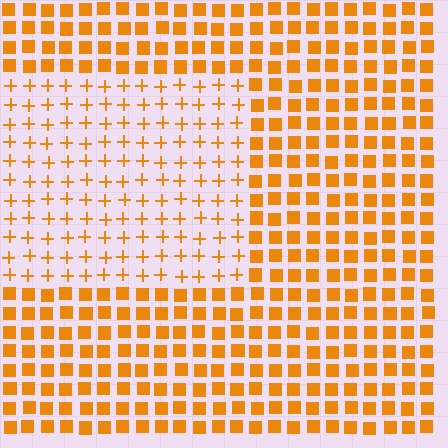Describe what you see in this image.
The image is filled with small orange elements arranged in a uniform grid. A rectangle-shaped region contains plus signs, while the surrounding area contains squares. The boundary is defined purely by the change in element shape.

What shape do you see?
I see a rectangle.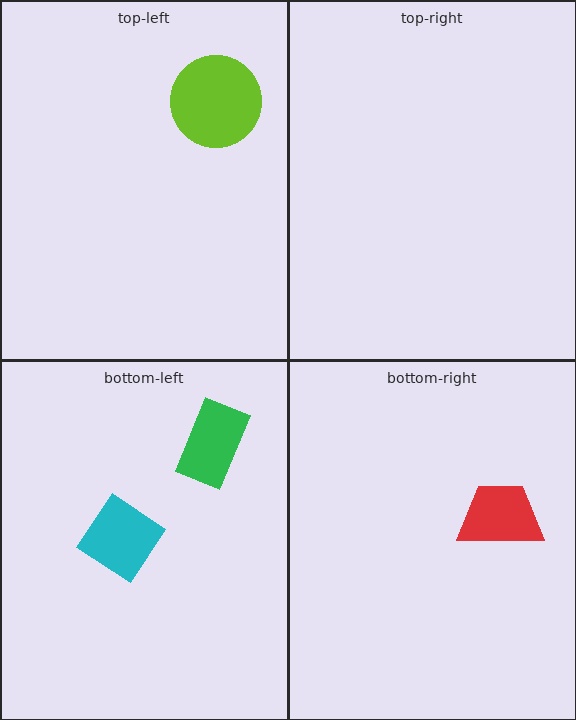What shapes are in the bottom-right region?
The red trapezoid.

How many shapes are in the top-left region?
1.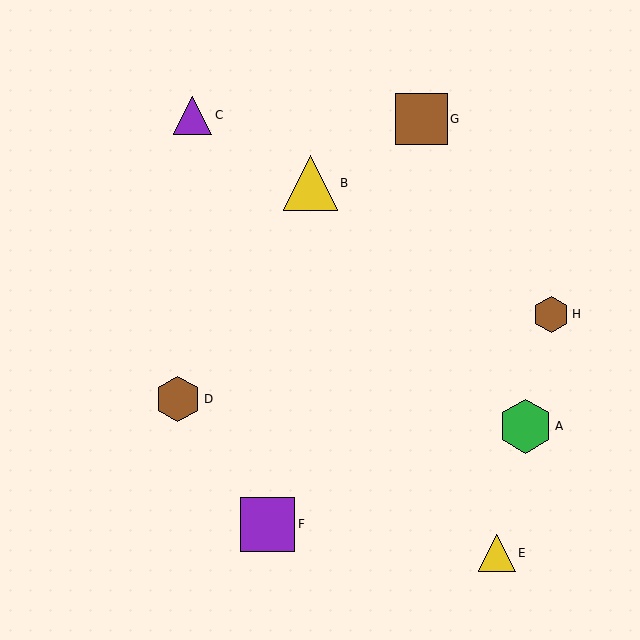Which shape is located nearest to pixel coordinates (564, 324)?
The brown hexagon (labeled H) at (551, 314) is nearest to that location.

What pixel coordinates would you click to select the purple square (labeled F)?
Click at (268, 524) to select the purple square F.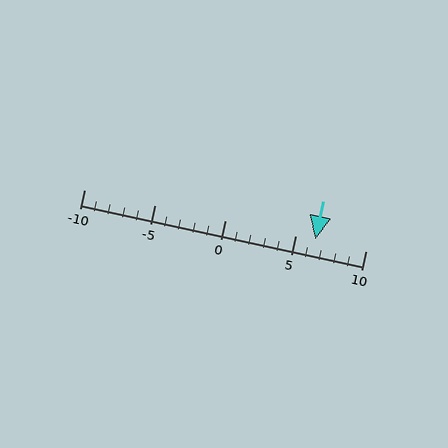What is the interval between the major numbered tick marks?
The major tick marks are spaced 5 units apart.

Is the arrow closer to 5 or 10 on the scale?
The arrow is closer to 5.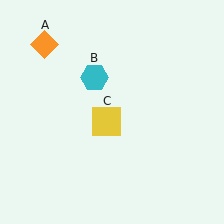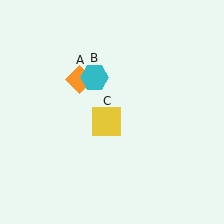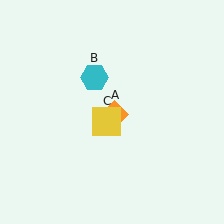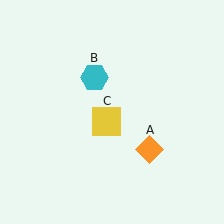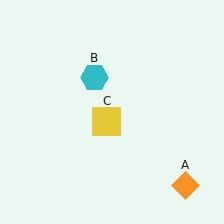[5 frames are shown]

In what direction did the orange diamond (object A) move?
The orange diamond (object A) moved down and to the right.